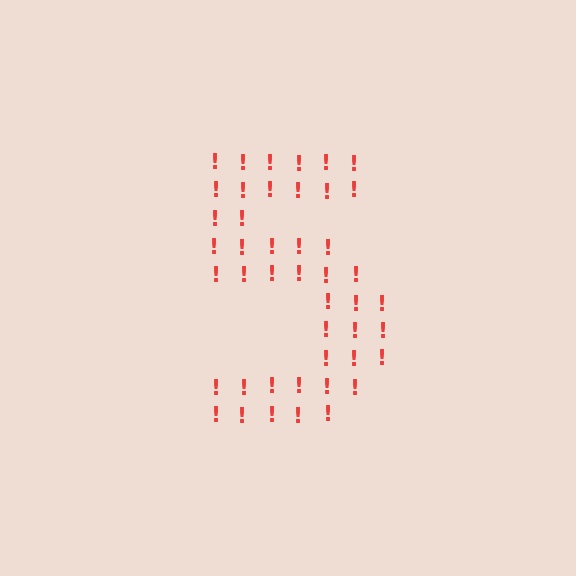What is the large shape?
The large shape is the digit 5.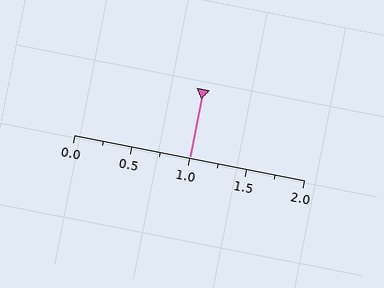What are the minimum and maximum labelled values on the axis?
The axis runs from 0.0 to 2.0.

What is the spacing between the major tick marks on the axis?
The major ticks are spaced 0.5 apart.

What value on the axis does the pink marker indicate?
The marker indicates approximately 1.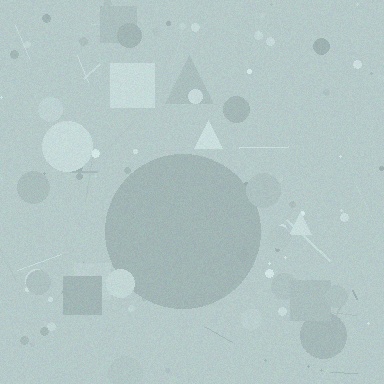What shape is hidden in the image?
A circle is hidden in the image.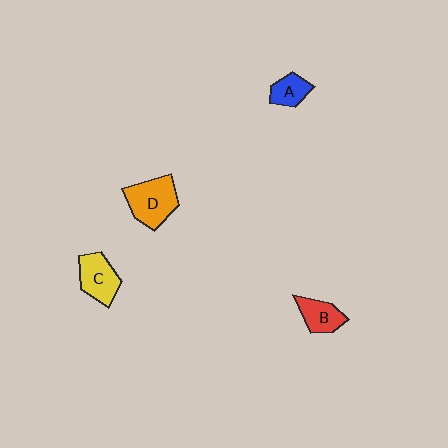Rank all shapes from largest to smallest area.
From largest to smallest: D (orange), C (yellow), B (red), A (blue).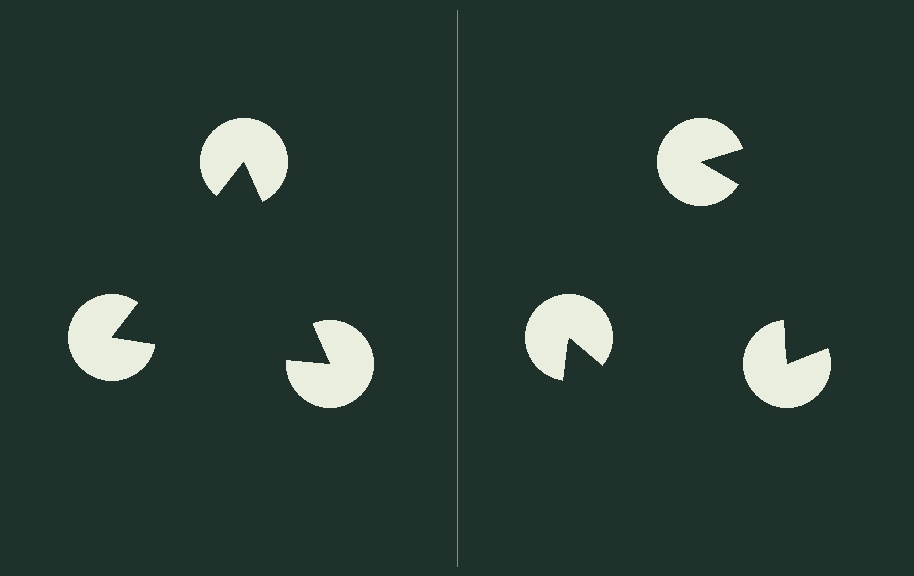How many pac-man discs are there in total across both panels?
6 — 3 on each side.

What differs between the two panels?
The pac-man discs are positioned identically on both sides; only the wedge orientations differ. On the left they align to a triangle; on the right they are misaligned.